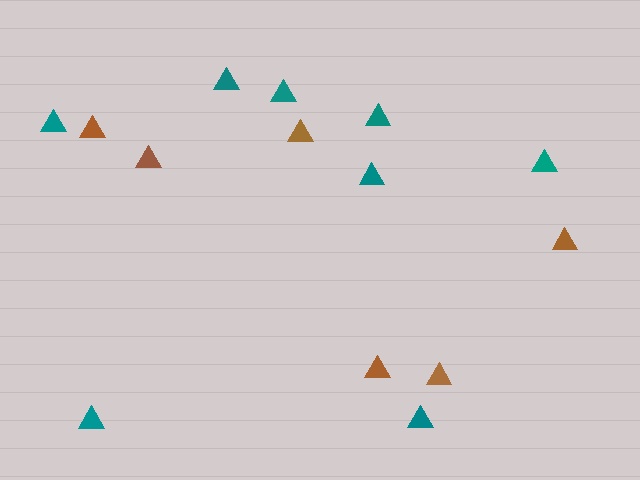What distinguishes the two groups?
There are 2 groups: one group of brown triangles (6) and one group of teal triangles (8).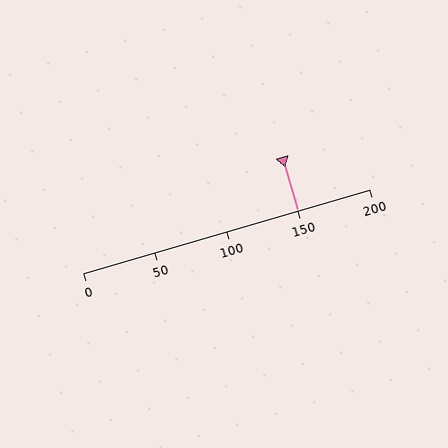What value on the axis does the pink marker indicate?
The marker indicates approximately 150.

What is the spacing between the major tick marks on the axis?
The major ticks are spaced 50 apart.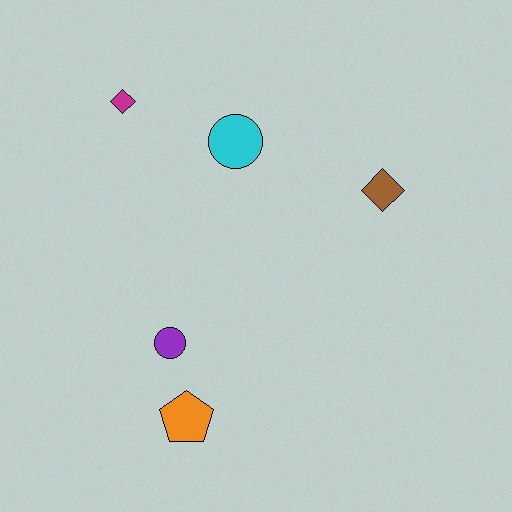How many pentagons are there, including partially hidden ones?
There is 1 pentagon.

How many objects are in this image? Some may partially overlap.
There are 5 objects.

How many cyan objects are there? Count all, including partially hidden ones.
There is 1 cyan object.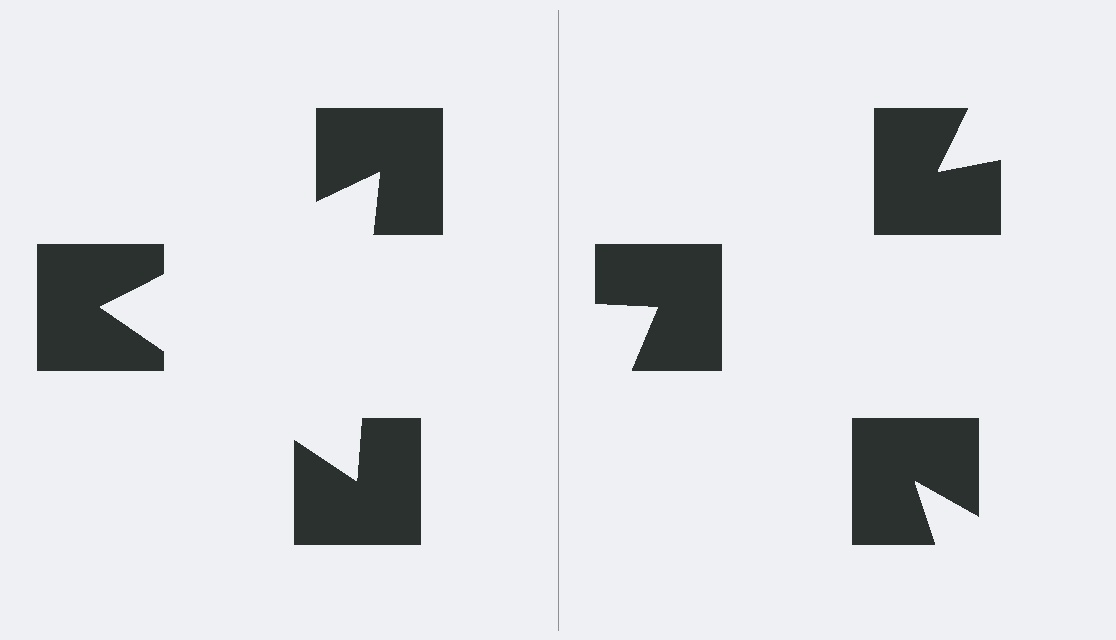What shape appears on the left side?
An illusory triangle.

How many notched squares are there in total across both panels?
6 — 3 on each side.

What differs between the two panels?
The notched squares are positioned identically on both sides; only the wedge orientations differ. On the left they align to a triangle; on the right they are misaligned.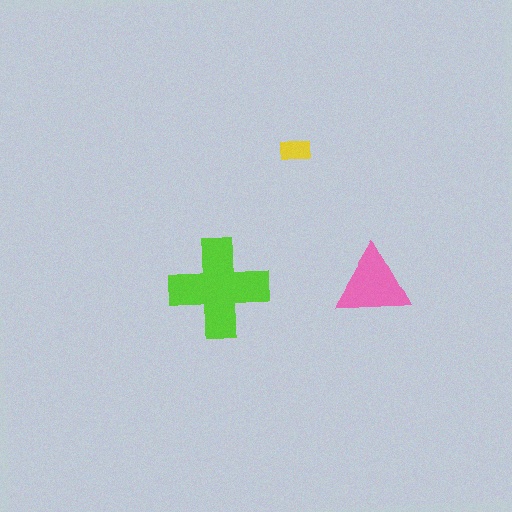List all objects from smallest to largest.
The yellow rectangle, the pink triangle, the lime cross.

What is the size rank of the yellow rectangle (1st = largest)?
3rd.